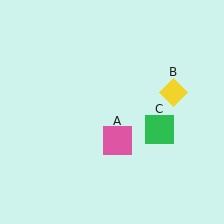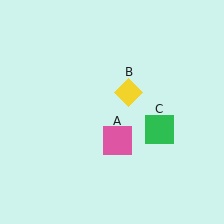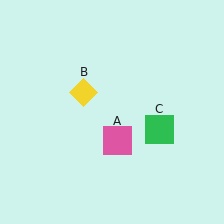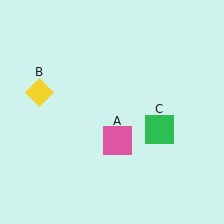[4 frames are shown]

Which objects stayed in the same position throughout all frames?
Pink square (object A) and green square (object C) remained stationary.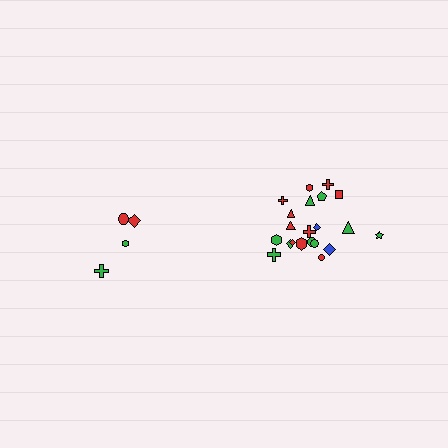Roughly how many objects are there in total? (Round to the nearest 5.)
Roughly 25 objects in total.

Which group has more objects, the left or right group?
The right group.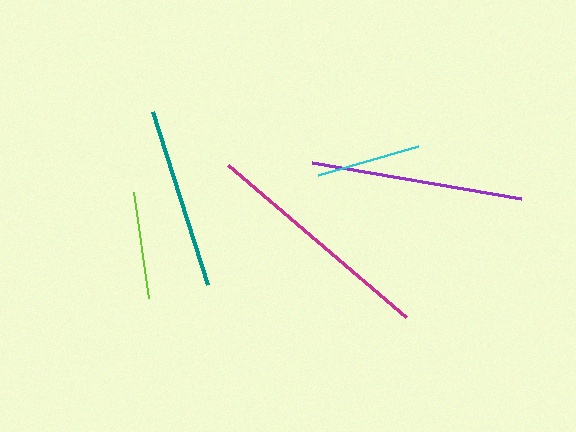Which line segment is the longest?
The magenta line is the longest at approximately 234 pixels.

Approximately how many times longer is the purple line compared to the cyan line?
The purple line is approximately 2.0 times the length of the cyan line.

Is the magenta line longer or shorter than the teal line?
The magenta line is longer than the teal line.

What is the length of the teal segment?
The teal segment is approximately 181 pixels long.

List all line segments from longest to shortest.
From longest to shortest: magenta, purple, teal, lime, cyan.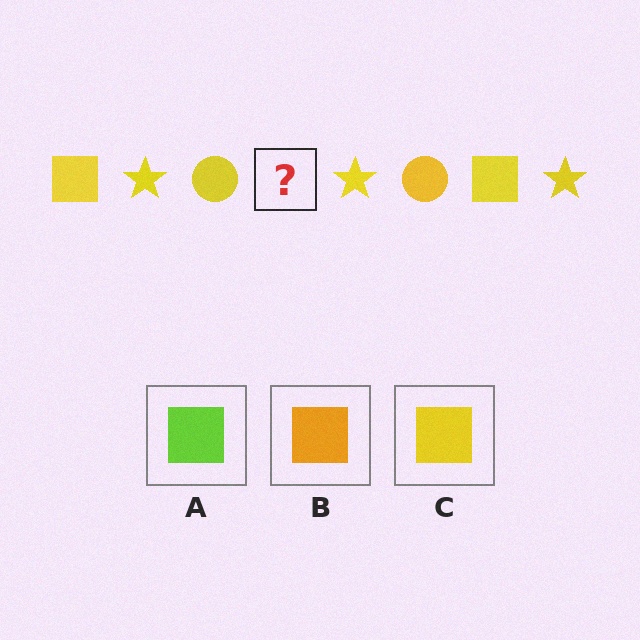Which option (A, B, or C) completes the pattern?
C.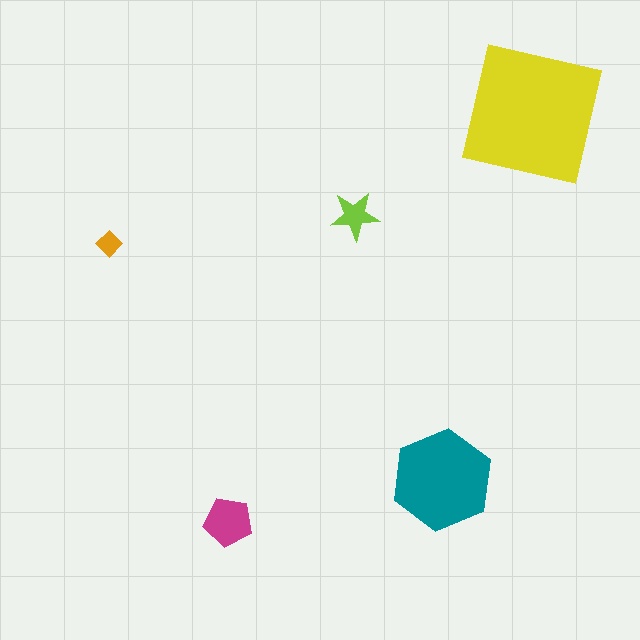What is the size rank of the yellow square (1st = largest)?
1st.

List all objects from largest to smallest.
The yellow square, the teal hexagon, the magenta pentagon, the lime star, the orange diamond.